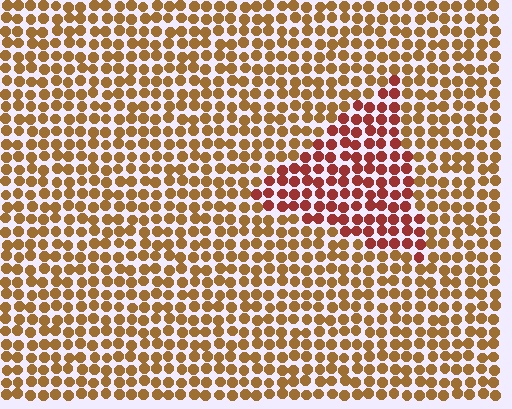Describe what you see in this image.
The image is filled with small brown elements in a uniform arrangement. A triangle-shaped region is visible where the elements are tinted to a slightly different hue, forming a subtle color boundary.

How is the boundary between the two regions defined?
The boundary is defined purely by a slight shift in hue (about 34 degrees). Spacing, size, and orientation are identical on both sides.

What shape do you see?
I see a triangle.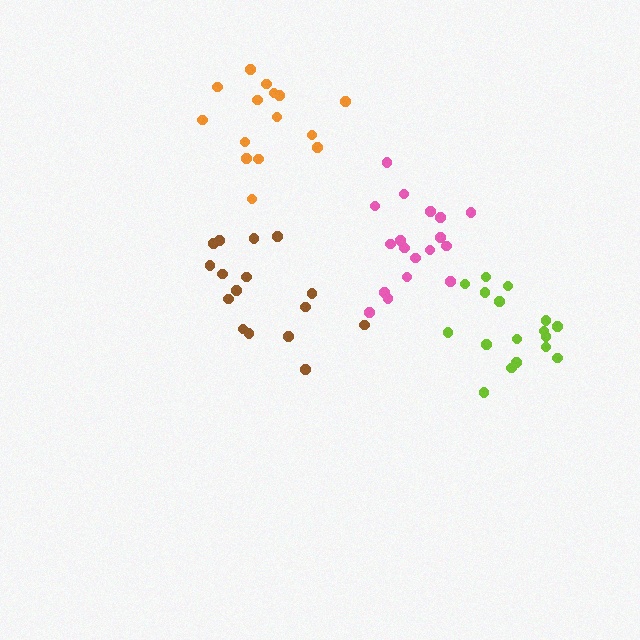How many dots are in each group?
Group 1: 15 dots, Group 2: 16 dots, Group 3: 17 dots, Group 4: 18 dots (66 total).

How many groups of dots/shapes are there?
There are 4 groups.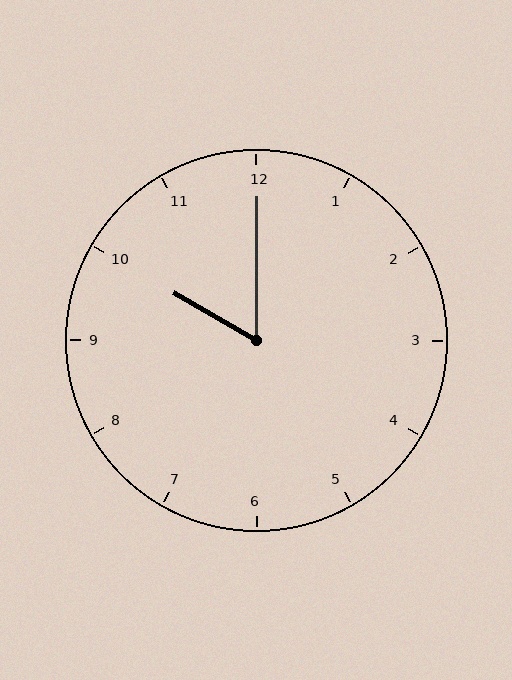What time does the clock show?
10:00.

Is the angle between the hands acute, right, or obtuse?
It is acute.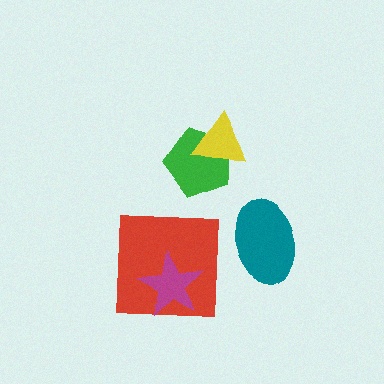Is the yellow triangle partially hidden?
No, no other shape covers it.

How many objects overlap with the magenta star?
1 object overlaps with the magenta star.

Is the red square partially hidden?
Yes, it is partially covered by another shape.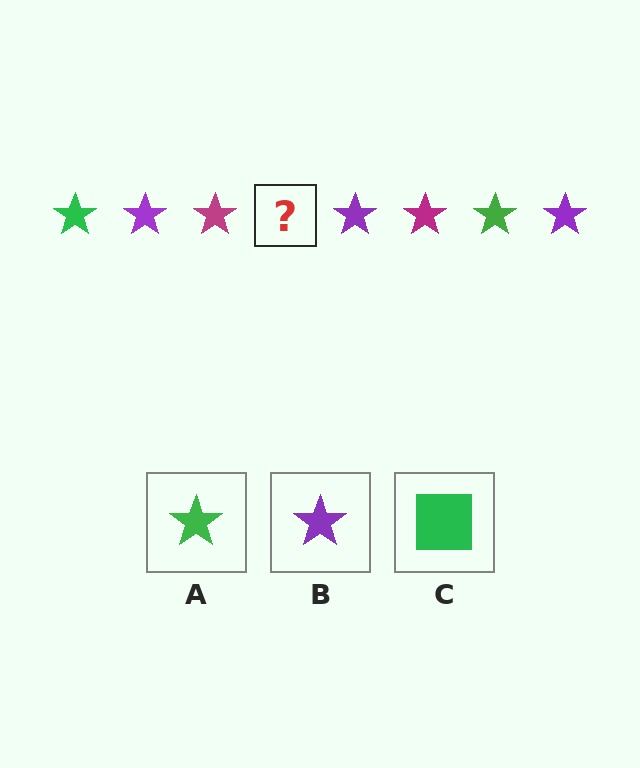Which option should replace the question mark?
Option A.